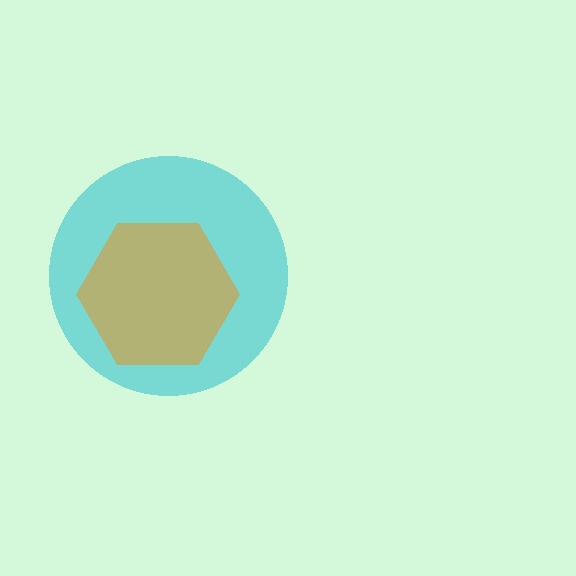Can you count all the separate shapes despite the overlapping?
Yes, there are 2 separate shapes.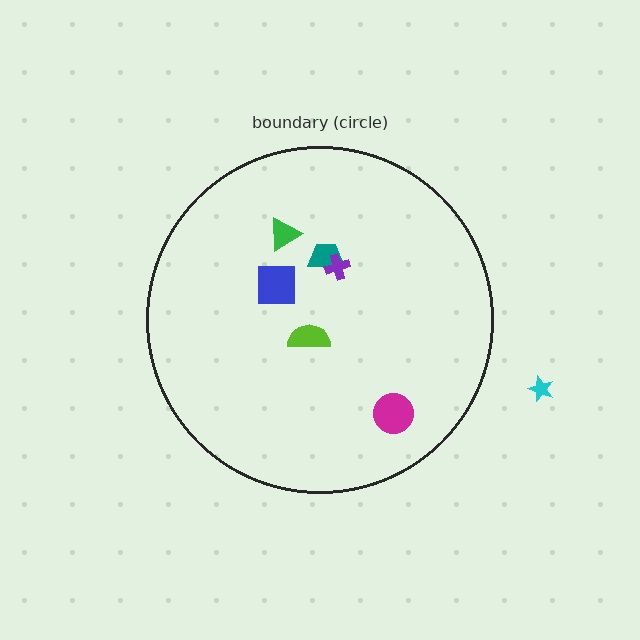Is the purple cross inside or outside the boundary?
Inside.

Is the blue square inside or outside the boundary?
Inside.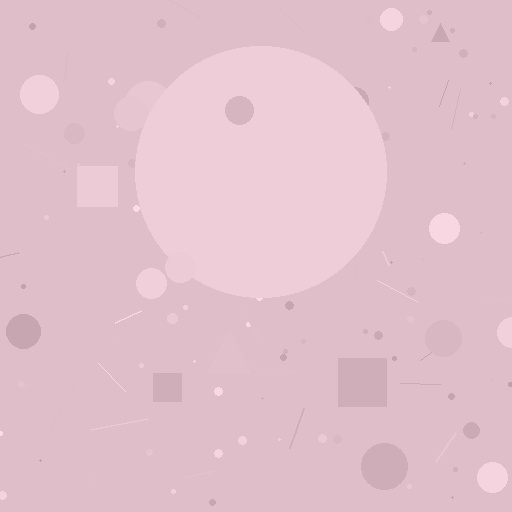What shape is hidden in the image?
A circle is hidden in the image.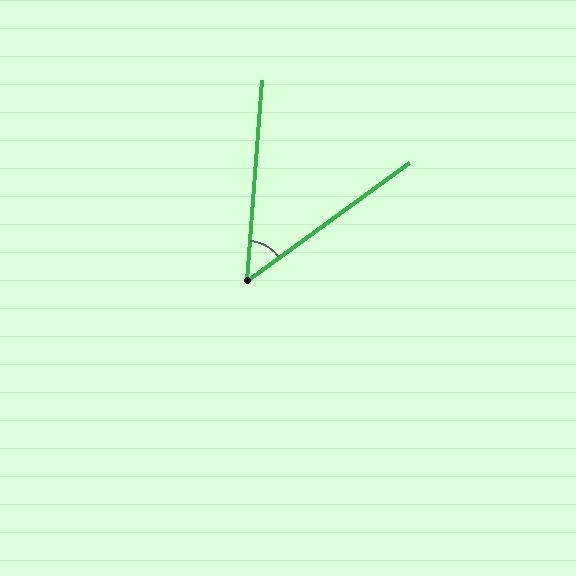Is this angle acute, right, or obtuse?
It is acute.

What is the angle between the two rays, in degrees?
Approximately 50 degrees.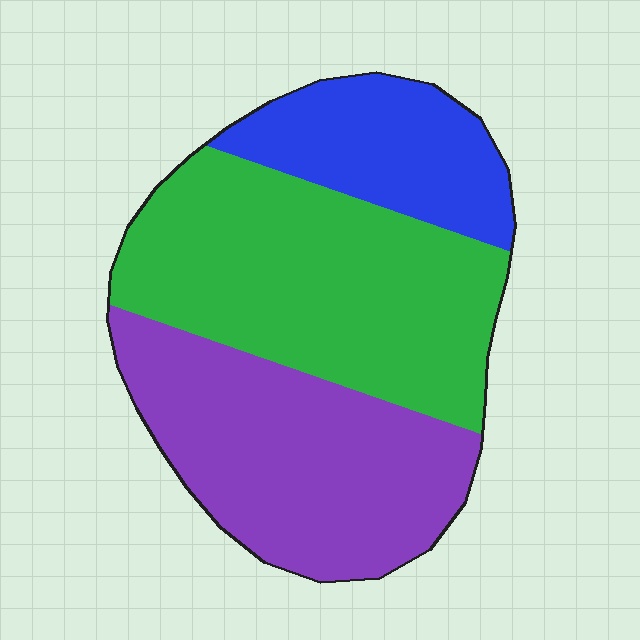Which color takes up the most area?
Green, at roughly 45%.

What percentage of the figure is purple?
Purple takes up about three eighths (3/8) of the figure.